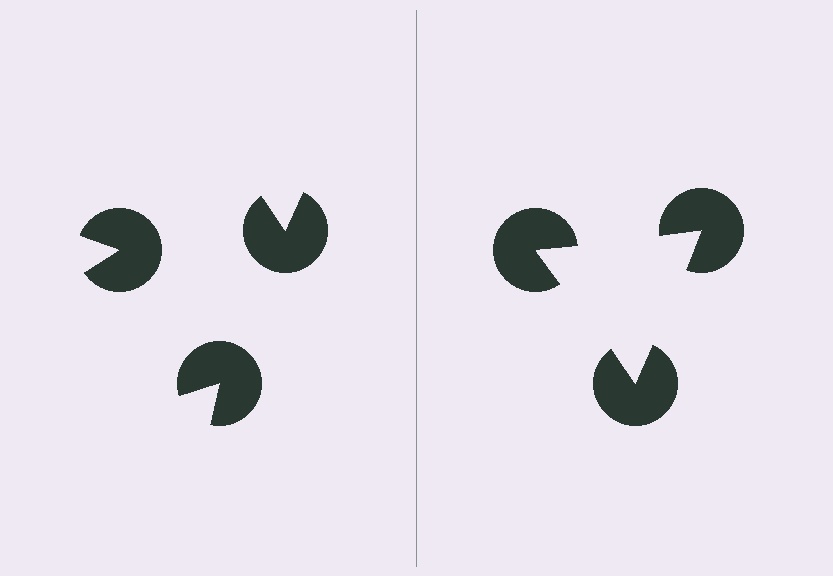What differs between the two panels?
The pac-man discs are positioned identically on both sides; only the wedge orientations differ. On the right they align to a triangle; on the left they are misaligned.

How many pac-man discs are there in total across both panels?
6 — 3 on each side.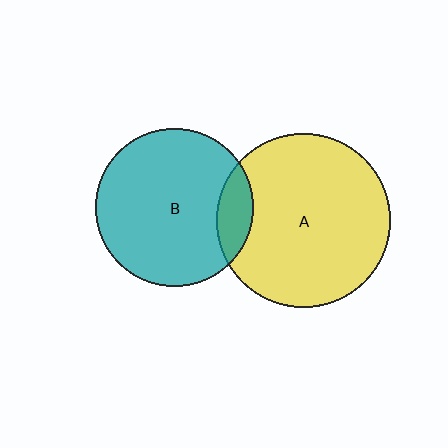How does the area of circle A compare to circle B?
Approximately 1.2 times.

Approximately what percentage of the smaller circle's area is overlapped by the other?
Approximately 15%.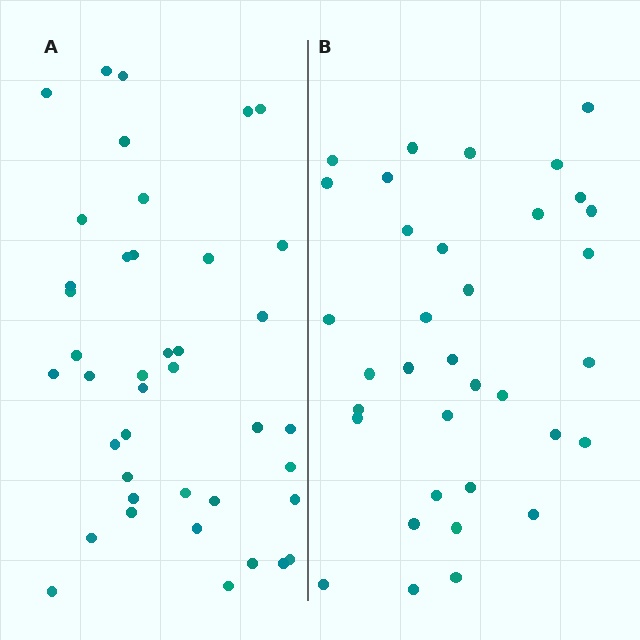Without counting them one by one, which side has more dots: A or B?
Region A (the left region) has more dots.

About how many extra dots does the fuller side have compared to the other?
Region A has about 6 more dots than region B.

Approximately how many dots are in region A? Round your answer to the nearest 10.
About 40 dots. (The exact count is 41, which rounds to 40.)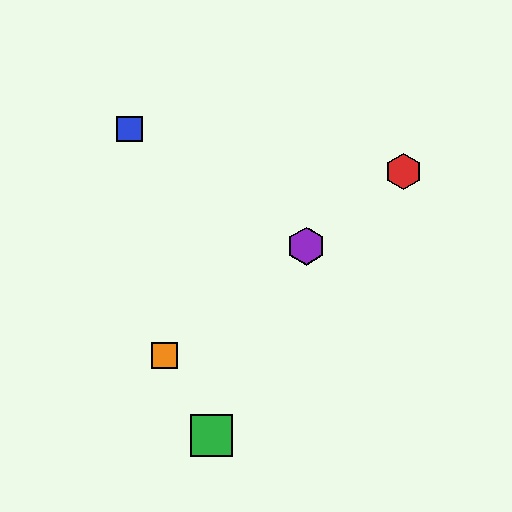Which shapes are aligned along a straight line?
The red hexagon, the yellow hexagon, the purple hexagon, the orange square are aligned along a straight line.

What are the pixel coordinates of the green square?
The green square is at (212, 435).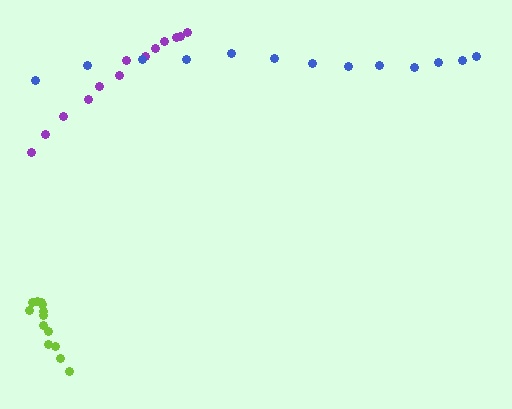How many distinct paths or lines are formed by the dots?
There are 3 distinct paths.